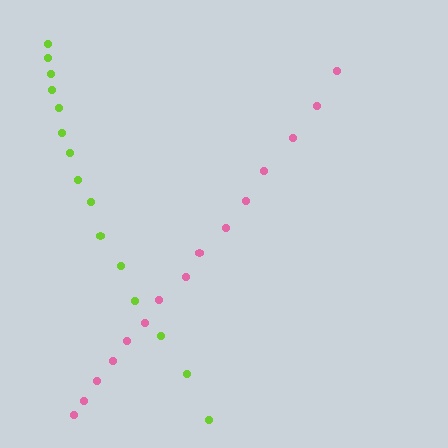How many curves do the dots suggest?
There are 2 distinct paths.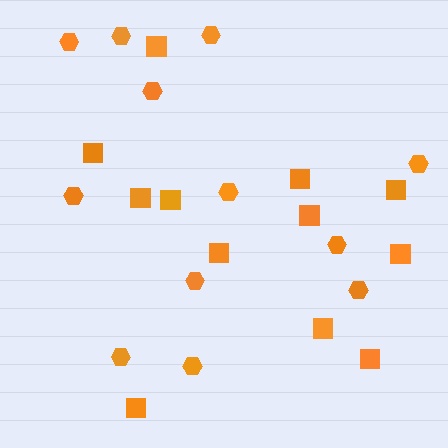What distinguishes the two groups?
There are 2 groups: one group of hexagons (12) and one group of squares (12).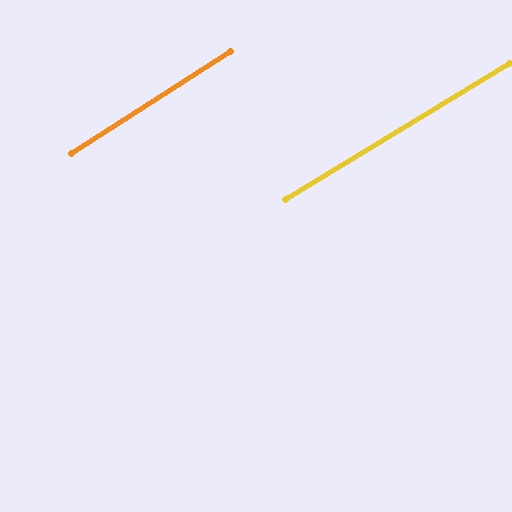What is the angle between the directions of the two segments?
Approximately 1 degree.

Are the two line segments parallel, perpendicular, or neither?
Parallel — their directions differ by only 1.3°.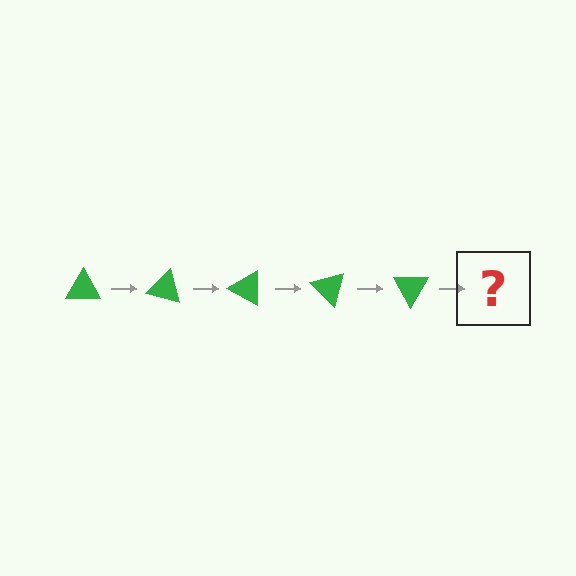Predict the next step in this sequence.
The next step is a green triangle rotated 75 degrees.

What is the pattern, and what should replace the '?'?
The pattern is that the triangle rotates 15 degrees each step. The '?' should be a green triangle rotated 75 degrees.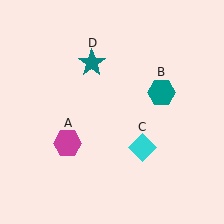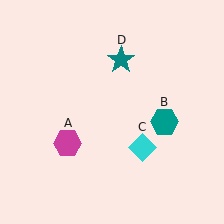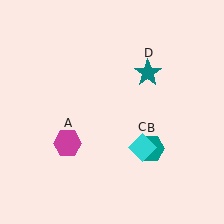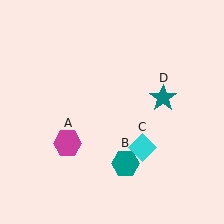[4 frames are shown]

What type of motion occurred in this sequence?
The teal hexagon (object B), teal star (object D) rotated clockwise around the center of the scene.